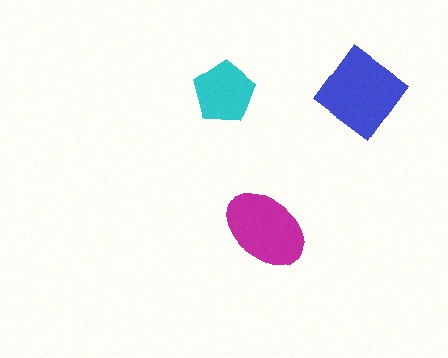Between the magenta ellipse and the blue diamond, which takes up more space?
The blue diamond.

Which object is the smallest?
The cyan pentagon.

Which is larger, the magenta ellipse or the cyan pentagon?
The magenta ellipse.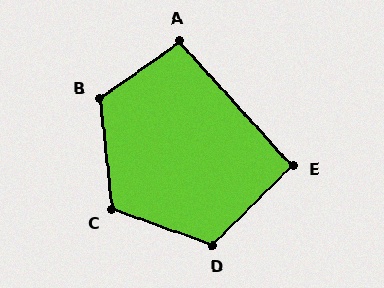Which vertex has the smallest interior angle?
E, at approximately 92 degrees.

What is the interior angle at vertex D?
Approximately 116 degrees (obtuse).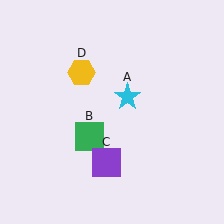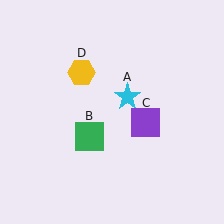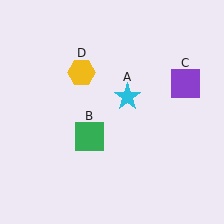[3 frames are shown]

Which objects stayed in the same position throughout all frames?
Cyan star (object A) and green square (object B) and yellow hexagon (object D) remained stationary.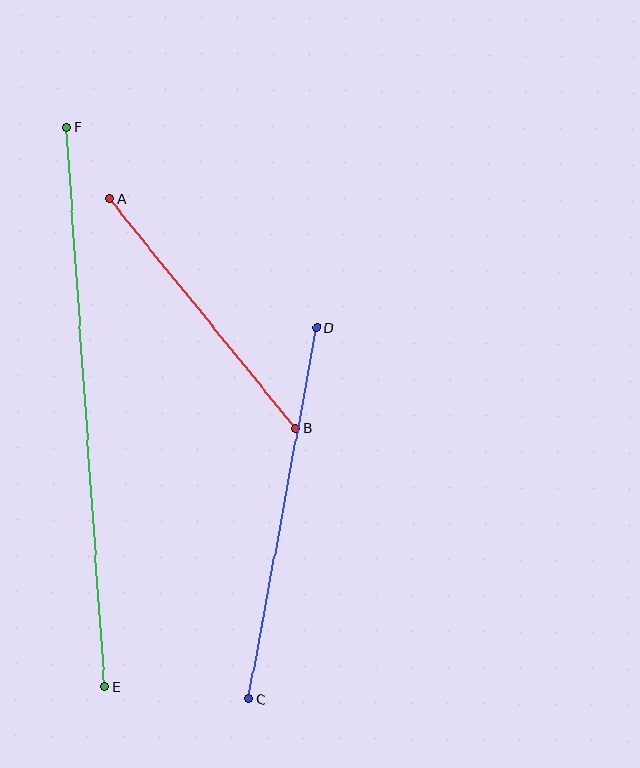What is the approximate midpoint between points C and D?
The midpoint is at approximately (283, 514) pixels.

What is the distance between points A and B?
The distance is approximately 295 pixels.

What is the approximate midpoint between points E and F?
The midpoint is at approximately (86, 407) pixels.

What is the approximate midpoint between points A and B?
The midpoint is at approximately (202, 314) pixels.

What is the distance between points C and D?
The distance is approximately 377 pixels.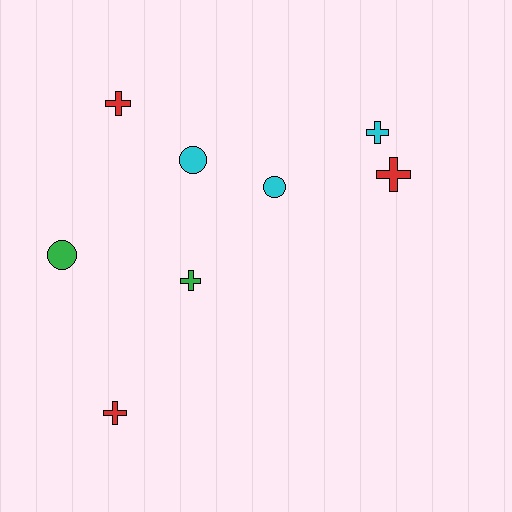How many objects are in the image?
There are 8 objects.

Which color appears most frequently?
Red, with 3 objects.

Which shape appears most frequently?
Cross, with 5 objects.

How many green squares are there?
There are no green squares.